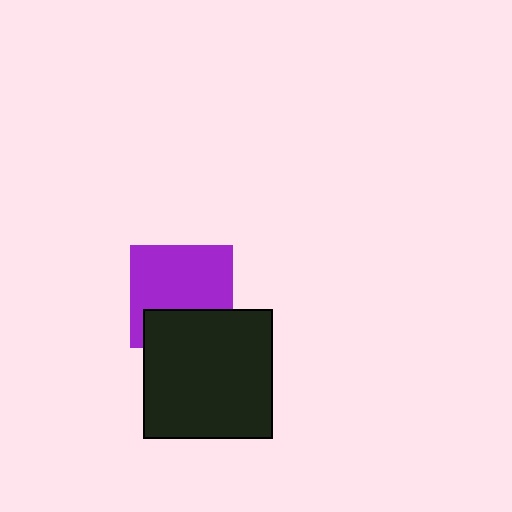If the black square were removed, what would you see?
You would see the complete purple square.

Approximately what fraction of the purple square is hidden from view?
Roughly 32% of the purple square is hidden behind the black square.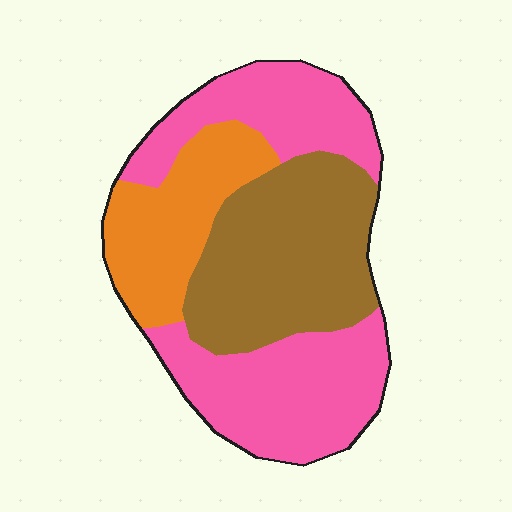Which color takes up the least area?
Orange, at roughly 20%.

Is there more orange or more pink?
Pink.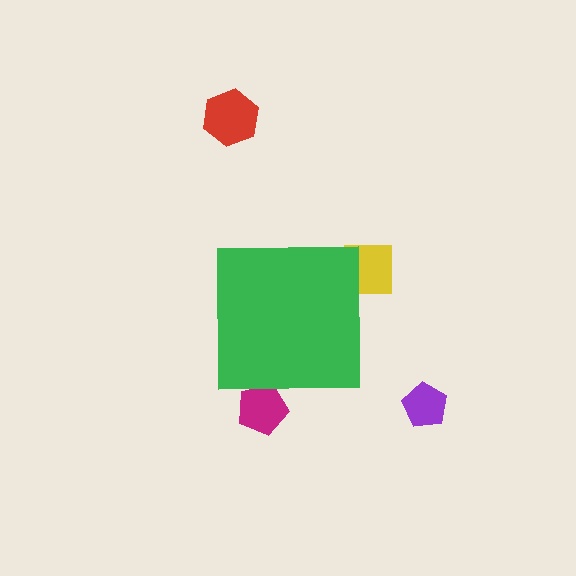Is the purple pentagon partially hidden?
No, the purple pentagon is fully visible.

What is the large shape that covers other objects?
A green square.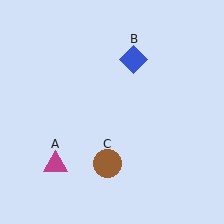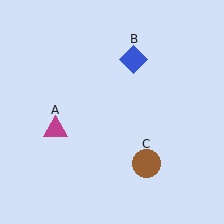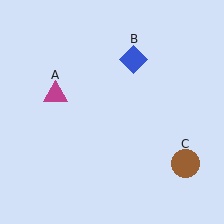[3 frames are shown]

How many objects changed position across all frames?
2 objects changed position: magenta triangle (object A), brown circle (object C).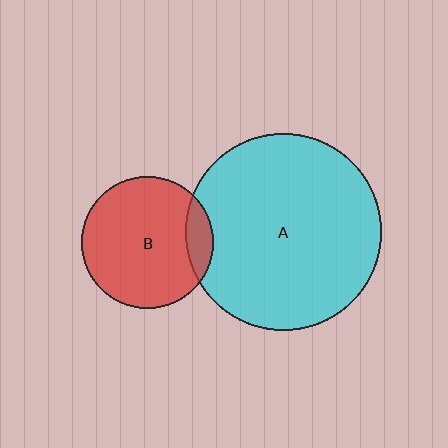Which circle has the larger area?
Circle A (cyan).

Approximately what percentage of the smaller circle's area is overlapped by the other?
Approximately 10%.